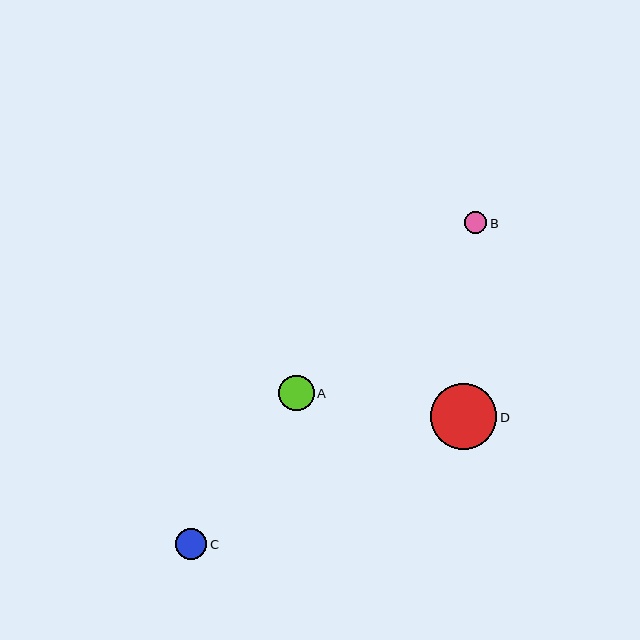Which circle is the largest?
Circle D is the largest with a size of approximately 66 pixels.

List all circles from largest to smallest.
From largest to smallest: D, A, C, B.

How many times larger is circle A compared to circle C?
Circle A is approximately 1.1 times the size of circle C.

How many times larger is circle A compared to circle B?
Circle A is approximately 1.6 times the size of circle B.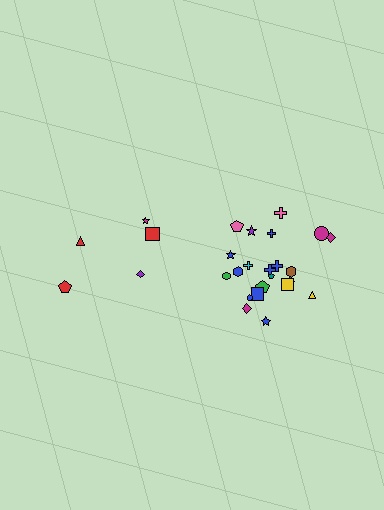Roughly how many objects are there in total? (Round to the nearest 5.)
Roughly 25 objects in total.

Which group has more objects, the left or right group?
The right group.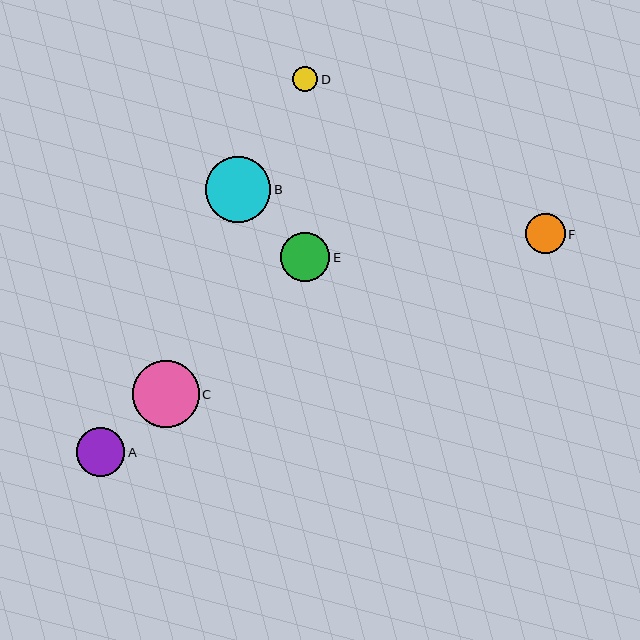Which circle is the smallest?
Circle D is the smallest with a size of approximately 26 pixels.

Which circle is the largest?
Circle C is the largest with a size of approximately 67 pixels.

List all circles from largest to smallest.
From largest to smallest: C, B, E, A, F, D.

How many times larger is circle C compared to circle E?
Circle C is approximately 1.4 times the size of circle E.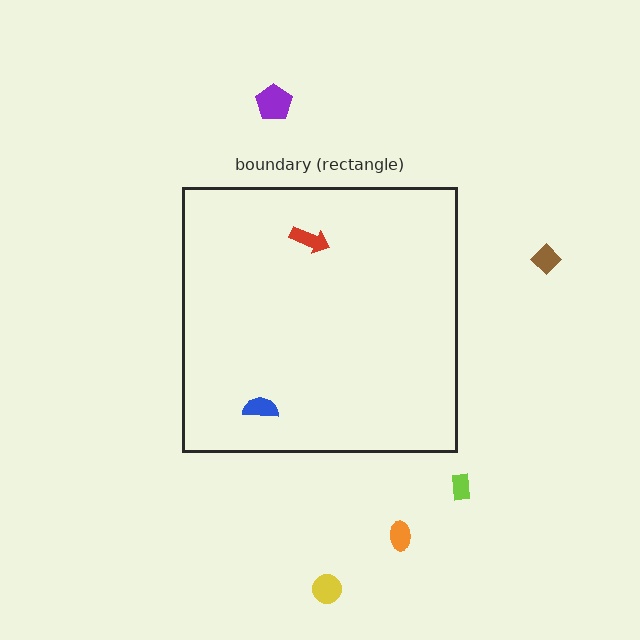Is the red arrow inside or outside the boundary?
Inside.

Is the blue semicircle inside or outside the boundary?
Inside.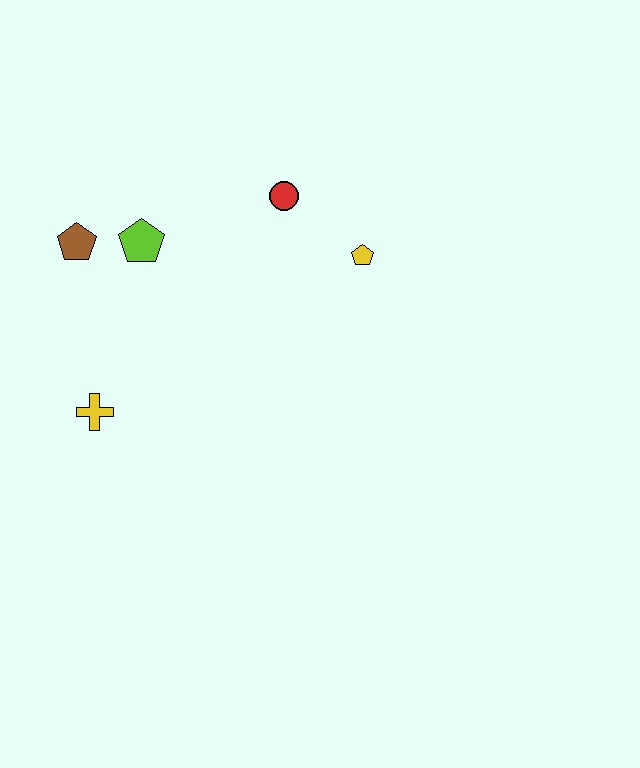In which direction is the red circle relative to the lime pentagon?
The red circle is to the right of the lime pentagon.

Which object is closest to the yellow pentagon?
The red circle is closest to the yellow pentagon.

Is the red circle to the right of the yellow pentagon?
No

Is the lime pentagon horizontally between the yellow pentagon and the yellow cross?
Yes